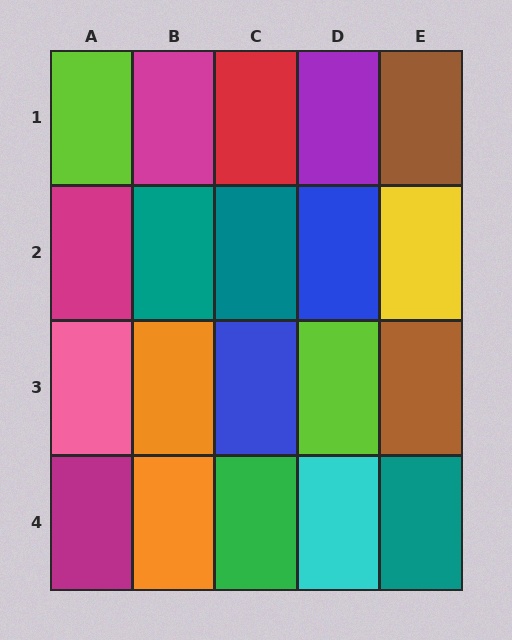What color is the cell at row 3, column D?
Lime.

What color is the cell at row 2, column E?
Yellow.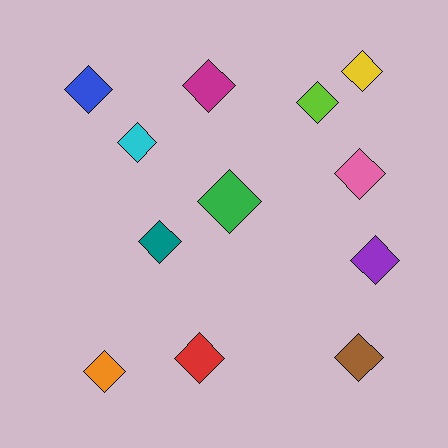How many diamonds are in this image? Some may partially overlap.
There are 12 diamonds.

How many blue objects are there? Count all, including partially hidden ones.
There is 1 blue object.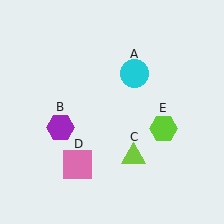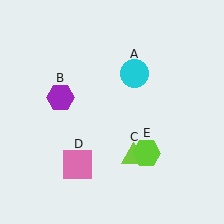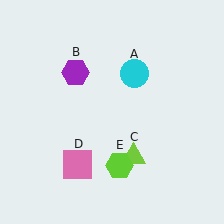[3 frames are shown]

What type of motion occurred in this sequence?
The purple hexagon (object B), lime hexagon (object E) rotated clockwise around the center of the scene.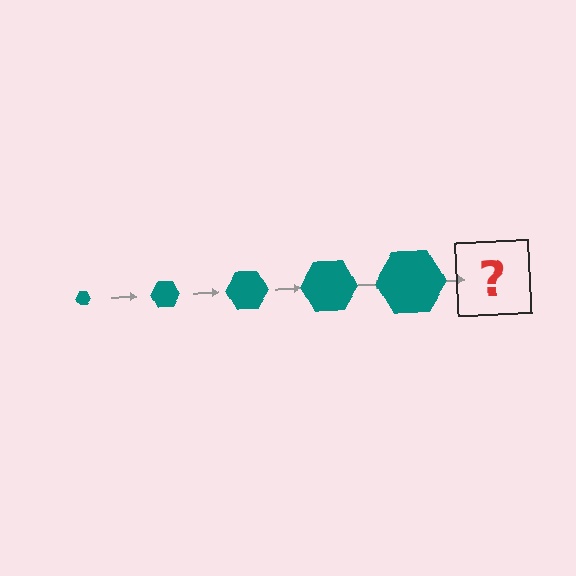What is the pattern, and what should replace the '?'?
The pattern is that the hexagon gets progressively larger each step. The '?' should be a teal hexagon, larger than the previous one.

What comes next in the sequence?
The next element should be a teal hexagon, larger than the previous one.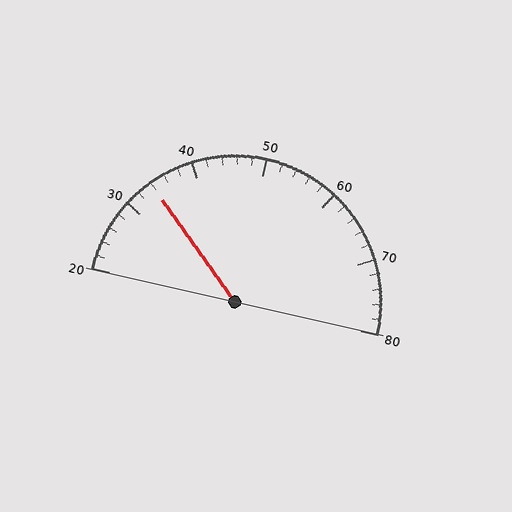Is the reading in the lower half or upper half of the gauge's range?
The reading is in the lower half of the range (20 to 80).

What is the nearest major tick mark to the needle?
The nearest major tick mark is 30.